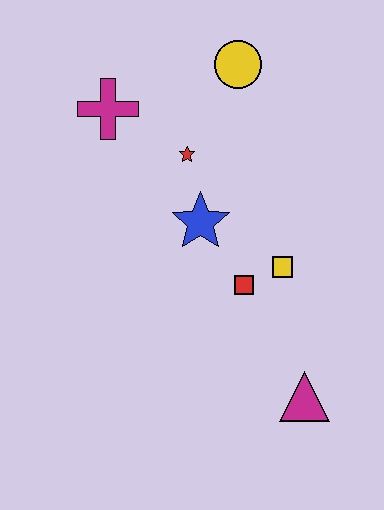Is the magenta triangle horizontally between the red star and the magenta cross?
No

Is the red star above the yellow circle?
No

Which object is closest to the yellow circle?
The red star is closest to the yellow circle.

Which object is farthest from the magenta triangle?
The magenta cross is farthest from the magenta triangle.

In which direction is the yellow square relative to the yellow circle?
The yellow square is below the yellow circle.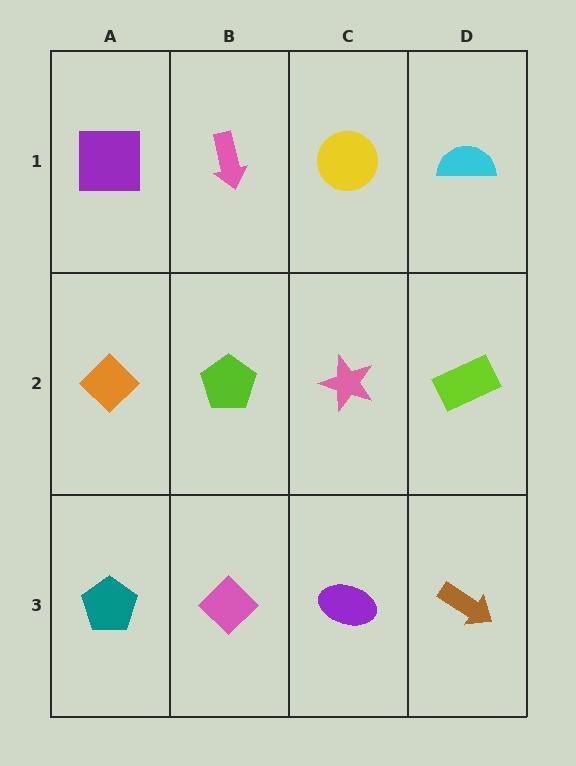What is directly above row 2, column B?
A pink arrow.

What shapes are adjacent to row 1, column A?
An orange diamond (row 2, column A), a pink arrow (row 1, column B).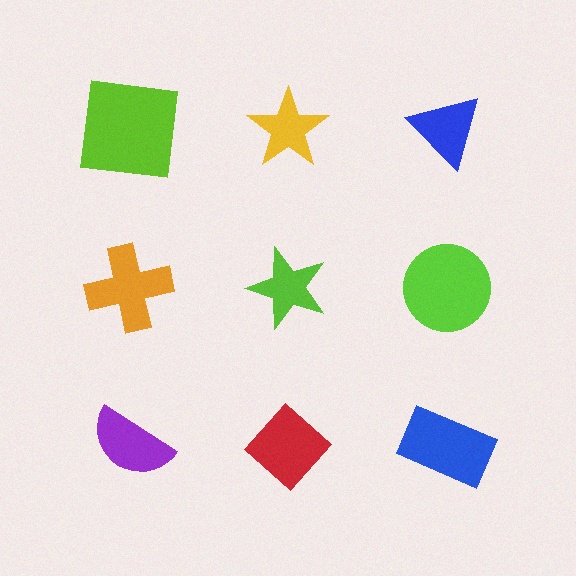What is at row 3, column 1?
A purple semicircle.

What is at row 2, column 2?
A lime star.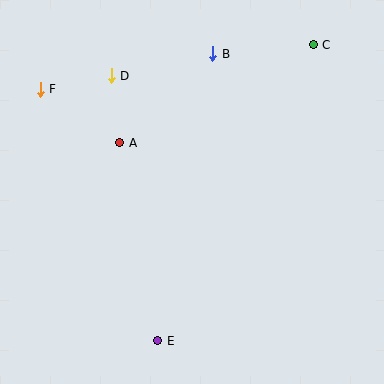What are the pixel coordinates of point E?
Point E is at (158, 341).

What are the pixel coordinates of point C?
Point C is at (313, 45).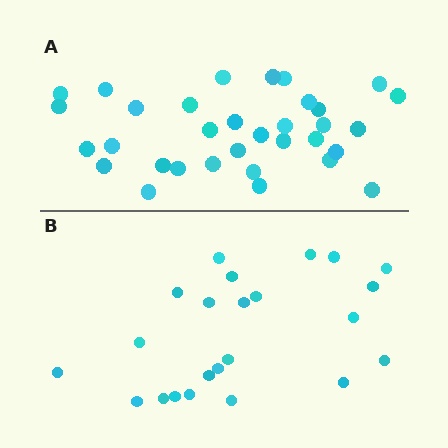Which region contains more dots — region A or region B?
Region A (the top region) has more dots.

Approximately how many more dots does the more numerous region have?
Region A has roughly 10 or so more dots than region B.